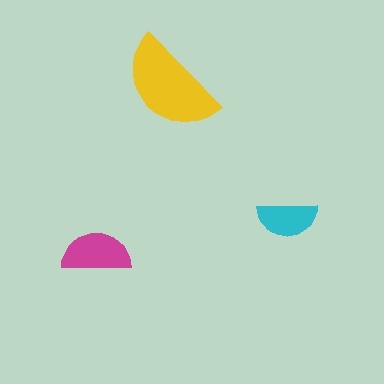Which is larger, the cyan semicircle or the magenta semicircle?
The magenta one.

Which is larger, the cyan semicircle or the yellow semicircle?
The yellow one.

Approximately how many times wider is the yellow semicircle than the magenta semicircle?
About 1.5 times wider.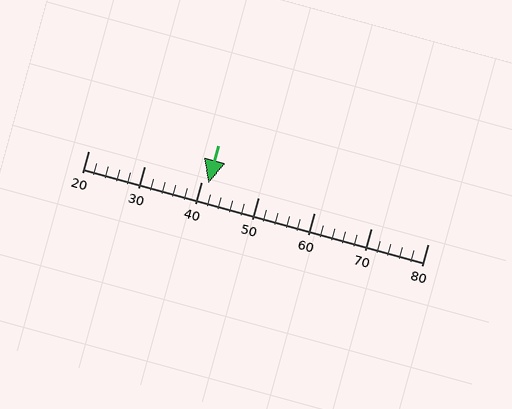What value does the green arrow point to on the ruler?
The green arrow points to approximately 41.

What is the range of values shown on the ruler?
The ruler shows values from 20 to 80.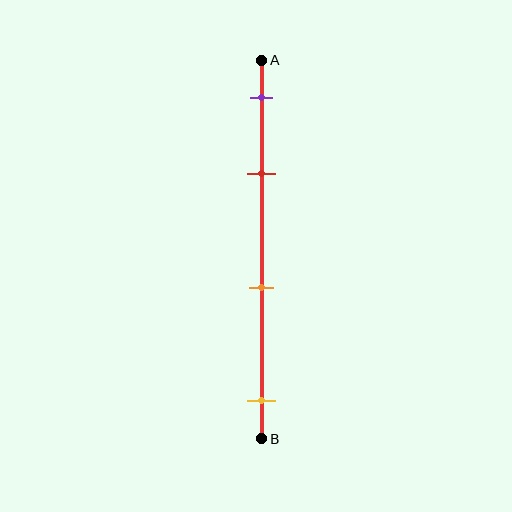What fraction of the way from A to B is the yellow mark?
The yellow mark is approximately 90% (0.9) of the way from A to B.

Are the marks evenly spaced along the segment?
No, the marks are not evenly spaced.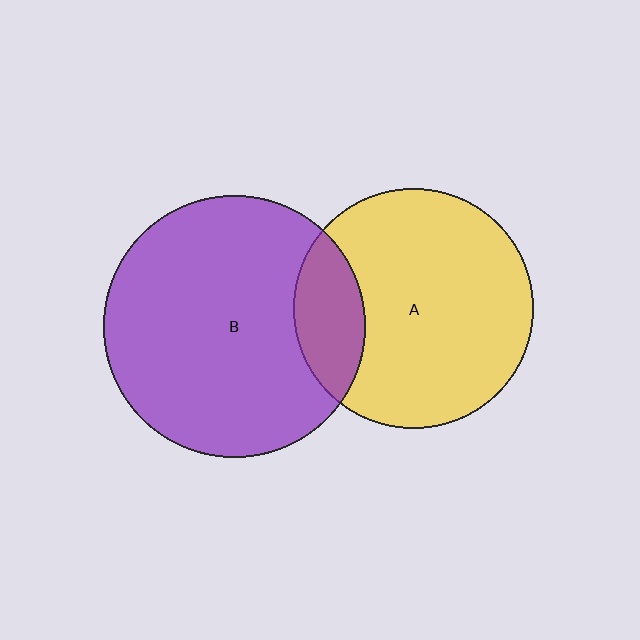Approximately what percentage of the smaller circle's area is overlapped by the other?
Approximately 20%.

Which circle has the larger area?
Circle B (purple).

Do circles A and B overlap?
Yes.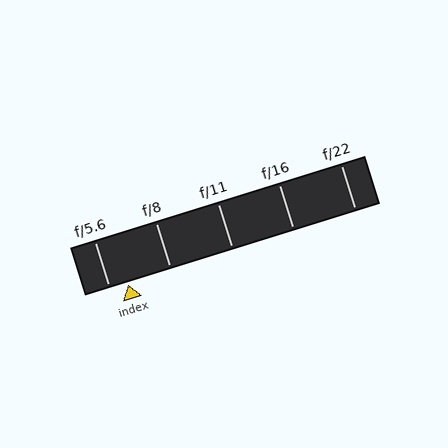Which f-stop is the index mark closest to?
The index mark is closest to f/5.6.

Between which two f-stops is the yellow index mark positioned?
The index mark is between f/5.6 and f/8.